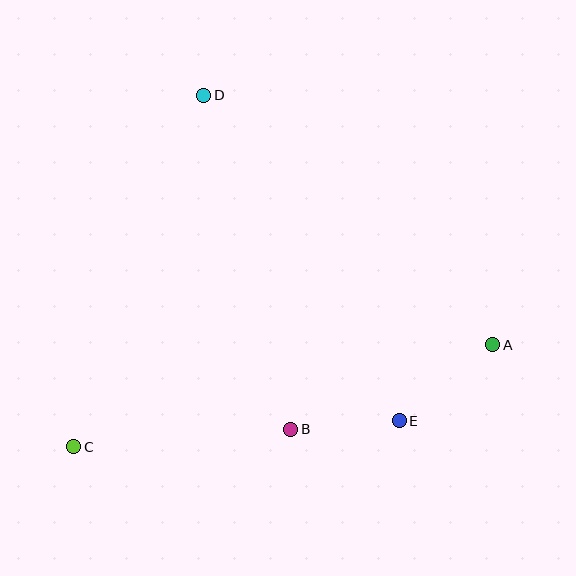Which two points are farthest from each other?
Points A and C are farthest from each other.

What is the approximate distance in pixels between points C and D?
The distance between C and D is approximately 375 pixels.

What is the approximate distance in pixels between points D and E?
The distance between D and E is approximately 380 pixels.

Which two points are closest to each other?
Points B and E are closest to each other.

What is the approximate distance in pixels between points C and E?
The distance between C and E is approximately 326 pixels.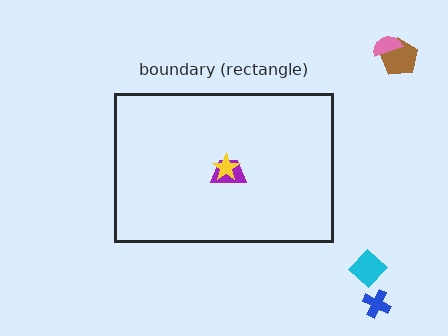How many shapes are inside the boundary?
2 inside, 4 outside.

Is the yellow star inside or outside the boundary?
Inside.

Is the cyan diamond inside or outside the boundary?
Outside.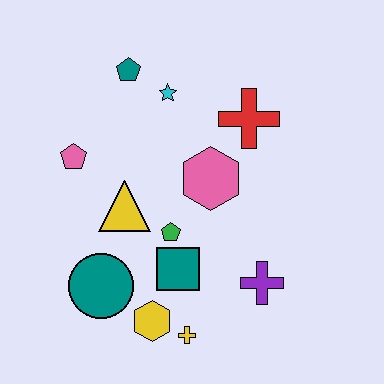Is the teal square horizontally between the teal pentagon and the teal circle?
No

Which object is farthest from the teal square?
The teal pentagon is farthest from the teal square.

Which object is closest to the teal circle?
The yellow hexagon is closest to the teal circle.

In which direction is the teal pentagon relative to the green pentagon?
The teal pentagon is above the green pentagon.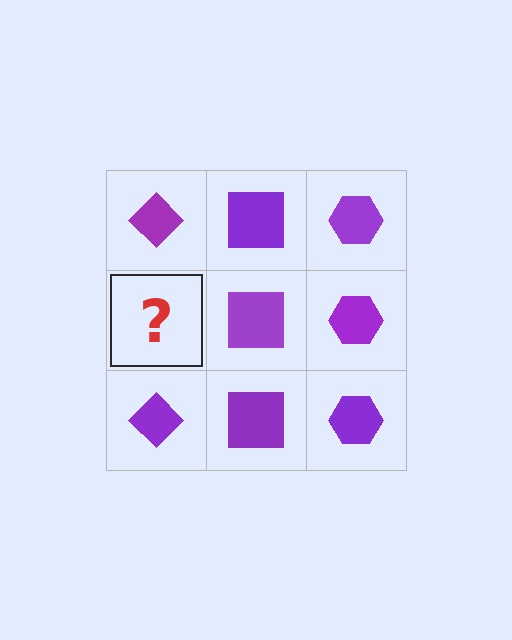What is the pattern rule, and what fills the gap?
The rule is that each column has a consistent shape. The gap should be filled with a purple diamond.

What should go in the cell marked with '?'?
The missing cell should contain a purple diamond.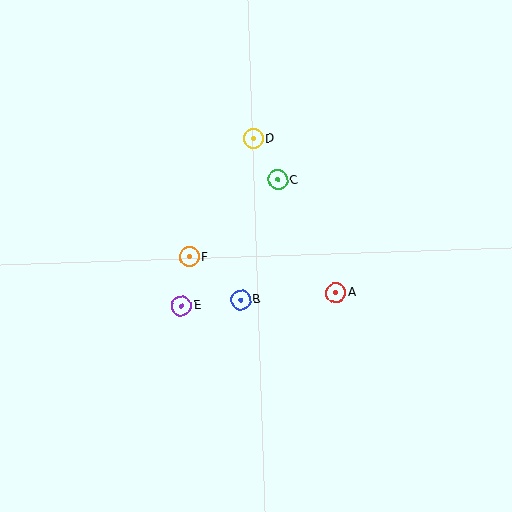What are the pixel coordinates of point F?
Point F is at (189, 257).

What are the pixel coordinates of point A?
Point A is at (336, 293).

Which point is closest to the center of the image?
Point B at (241, 300) is closest to the center.